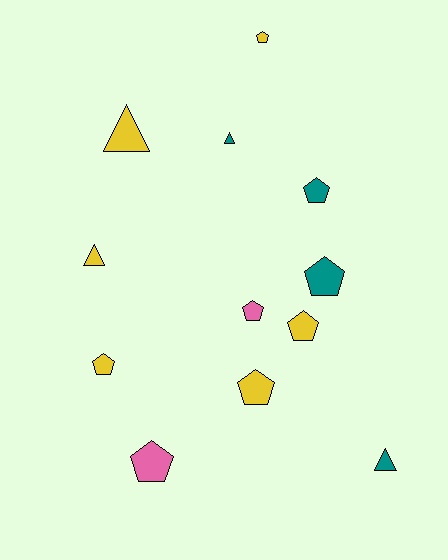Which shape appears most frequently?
Pentagon, with 8 objects.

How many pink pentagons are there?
There are 2 pink pentagons.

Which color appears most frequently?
Yellow, with 6 objects.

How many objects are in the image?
There are 12 objects.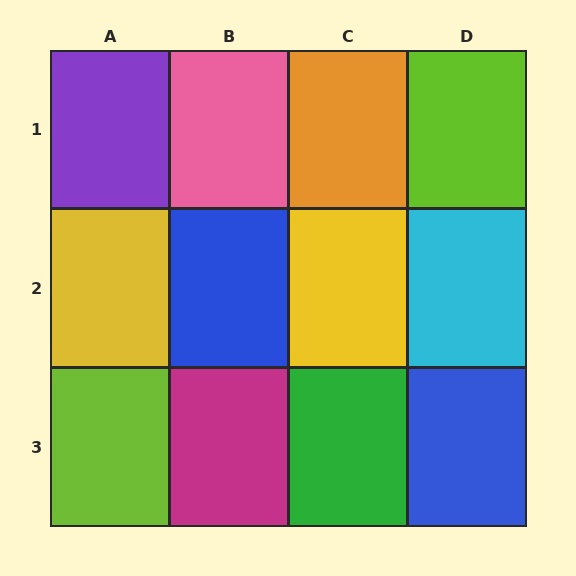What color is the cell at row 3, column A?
Lime.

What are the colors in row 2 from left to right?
Yellow, blue, yellow, cyan.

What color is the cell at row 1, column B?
Pink.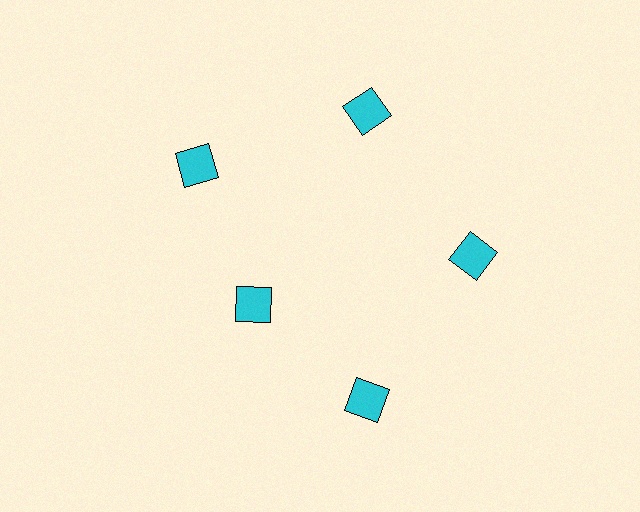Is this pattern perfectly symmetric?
No. The 5 cyan squares are arranged in a ring, but one element near the 8 o'clock position is pulled inward toward the center, breaking the 5-fold rotational symmetry.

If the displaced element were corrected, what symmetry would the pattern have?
It would have 5-fold rotational symmetry — the pattern would map onto itself every 72 degrees.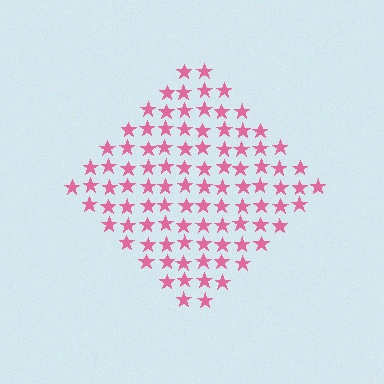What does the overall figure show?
The overall figure shows a diamond.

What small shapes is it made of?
It is made of small stars.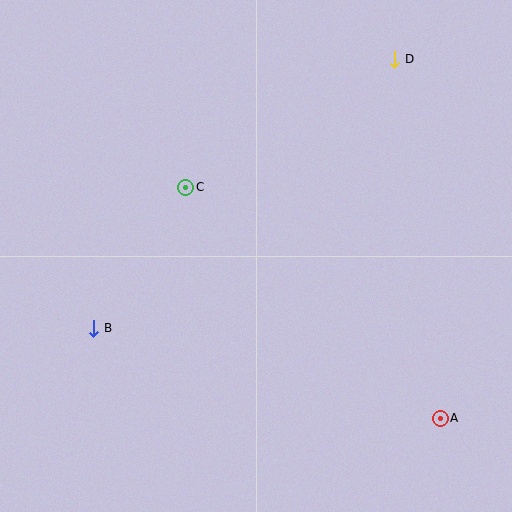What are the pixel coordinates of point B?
Point B is at (94, 328).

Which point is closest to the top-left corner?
Point C is closest to the top-left corner.